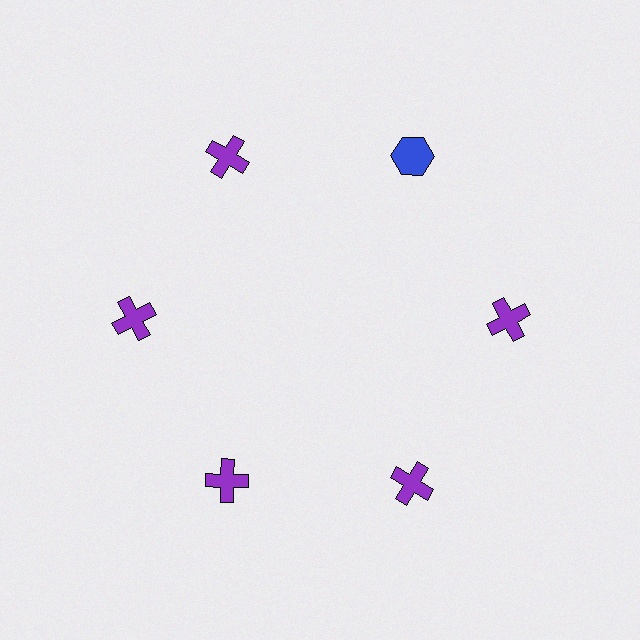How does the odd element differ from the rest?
It differs in both color (blue instead of purple) and shape (hexagon instead of cross).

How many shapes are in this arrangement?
There are 6 shapes arranged in a ring pattern.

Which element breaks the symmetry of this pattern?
The blue hexagon at roughly the 1 o'clock position breaks the symmetry. All other shapes are purple crosses.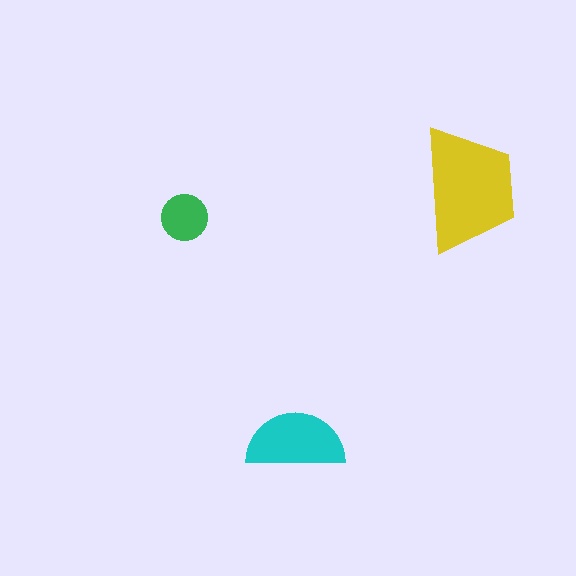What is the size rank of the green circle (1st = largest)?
3rd.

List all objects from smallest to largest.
The green circle, the cyan semicircle, the yellow trapezoid.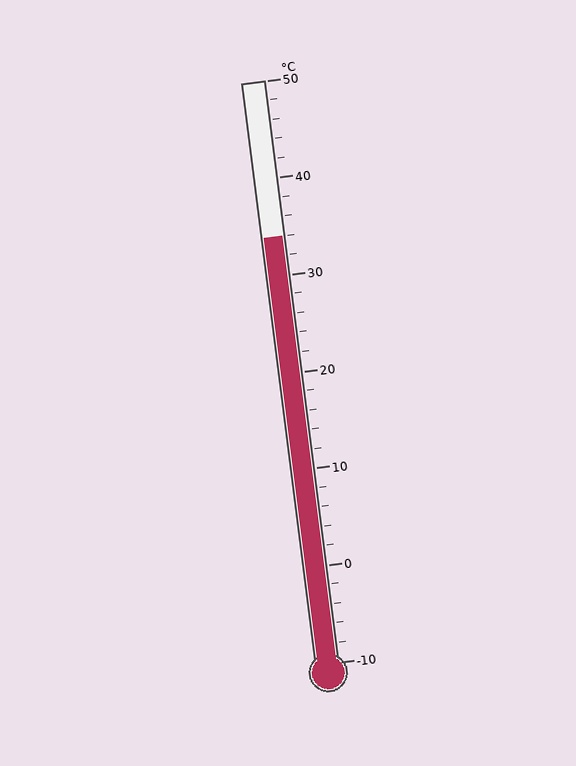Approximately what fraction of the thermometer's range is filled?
The thermometer is filled to approximately 75% of its range.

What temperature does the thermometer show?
The thermometer shows approximately 34°C.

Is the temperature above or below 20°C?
The temperature is above 20°C.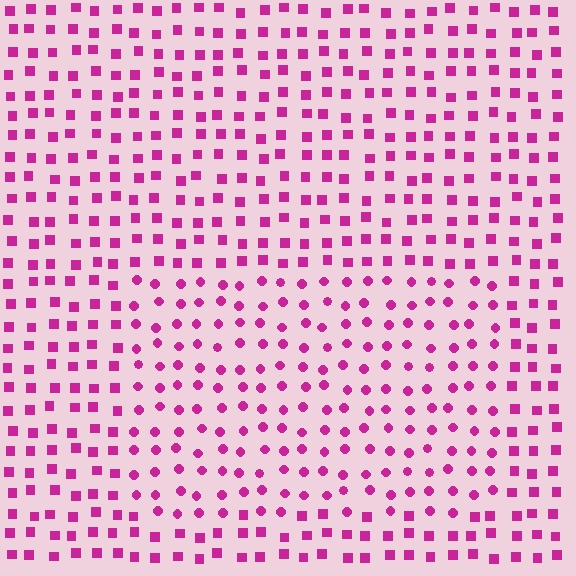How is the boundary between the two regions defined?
The boundary is defined by a change in element shape: circles inside vs. squares outside. All elements share the same color and spacing.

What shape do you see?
I see a rectangle.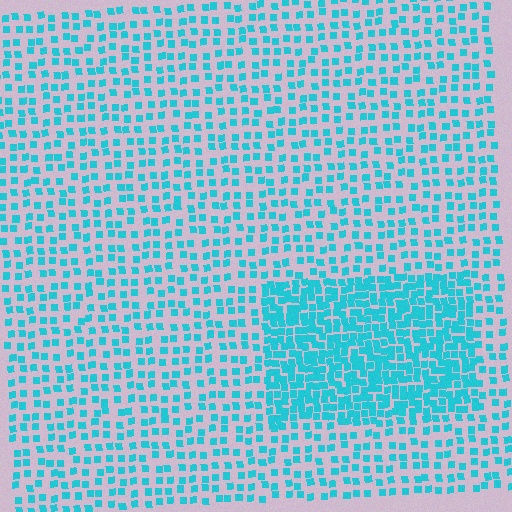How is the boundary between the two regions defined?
The boundary is defined by a change in element density (approximately 2.2x ratio). All elements are the same color, size, and shape.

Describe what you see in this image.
The image contains small cyan elements arranged at two different densities. A rectangle-shaped region is visible where the elements are more densely packed than the surrounding area.